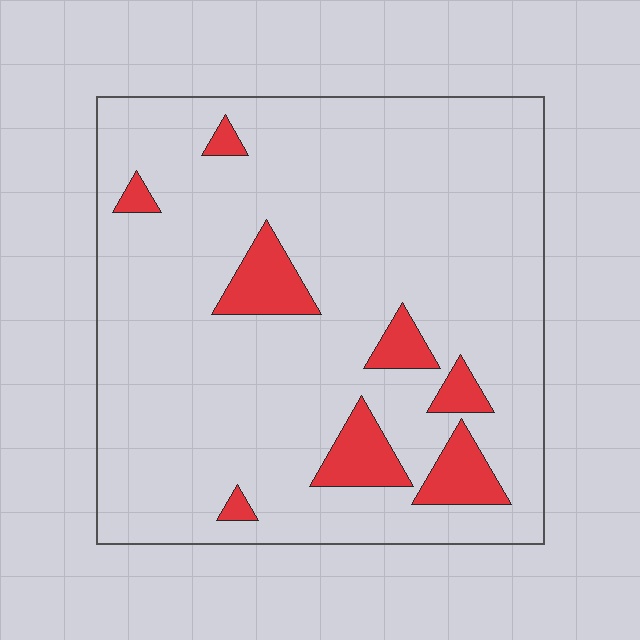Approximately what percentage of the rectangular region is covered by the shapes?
Approximately 10%.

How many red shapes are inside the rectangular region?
8.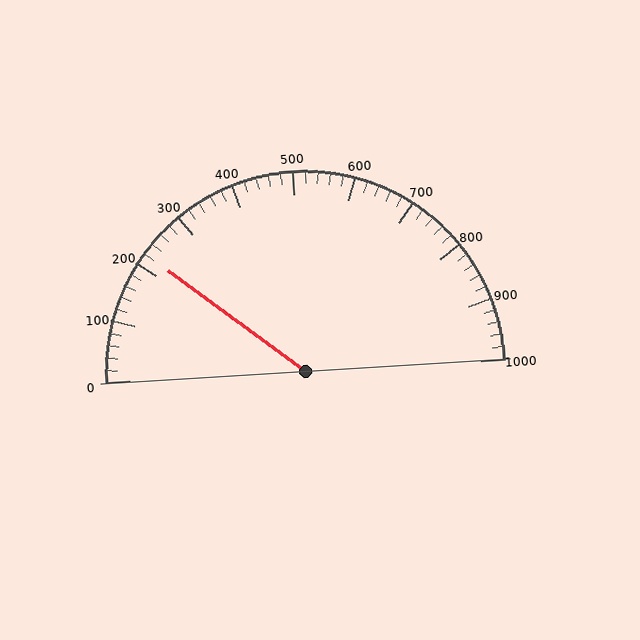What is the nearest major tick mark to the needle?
The nearest major tick mark is 200.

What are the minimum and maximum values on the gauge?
The gauge ranges from 0 to 1000.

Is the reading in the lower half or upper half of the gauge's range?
The reading is in the lower half of the range (0 to 1000).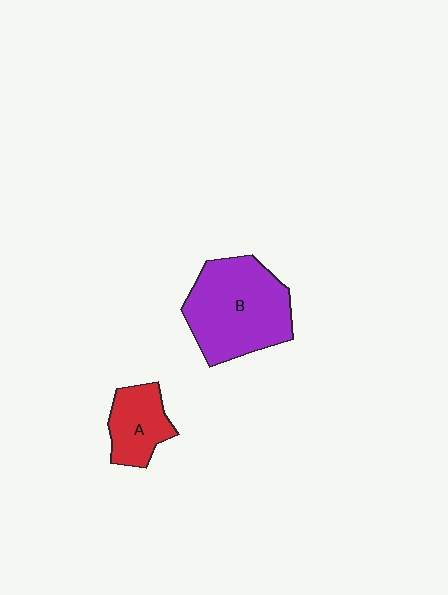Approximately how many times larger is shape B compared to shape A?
Approximately 2.1 times.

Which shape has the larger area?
Shape B (purple).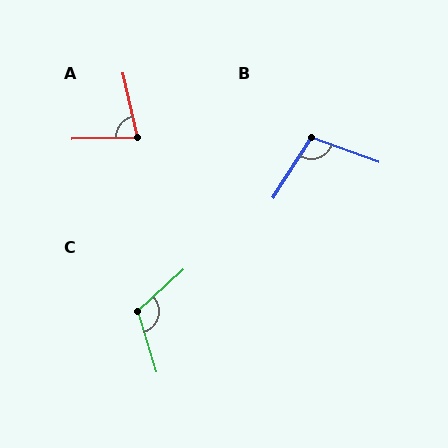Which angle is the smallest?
A, at approximately 79 degrees.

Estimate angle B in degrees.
Approximately 102 degrees.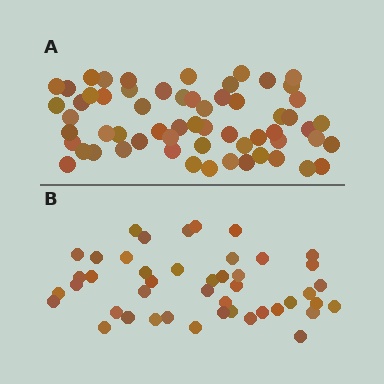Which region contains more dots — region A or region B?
Region A (the top region) has more dots.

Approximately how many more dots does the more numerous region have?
Region A has approximately 15 more dots than region B.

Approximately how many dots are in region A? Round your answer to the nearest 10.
About 60 dots.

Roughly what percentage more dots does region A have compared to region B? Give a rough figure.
About 35% more.